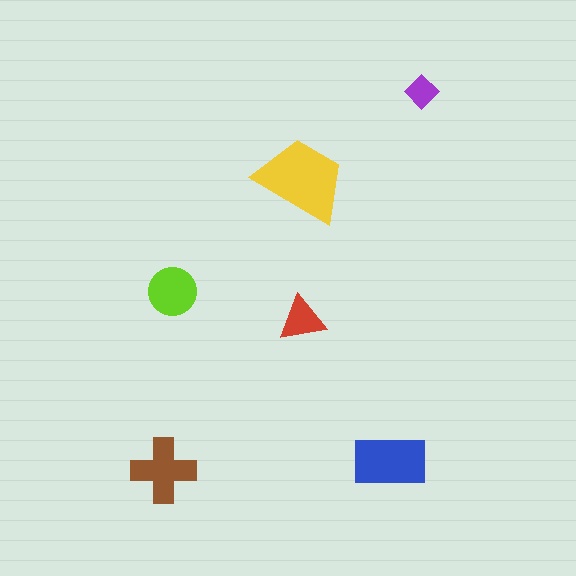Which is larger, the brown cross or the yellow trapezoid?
The yellow trapezoid.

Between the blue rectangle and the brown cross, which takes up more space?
The blue rectangle.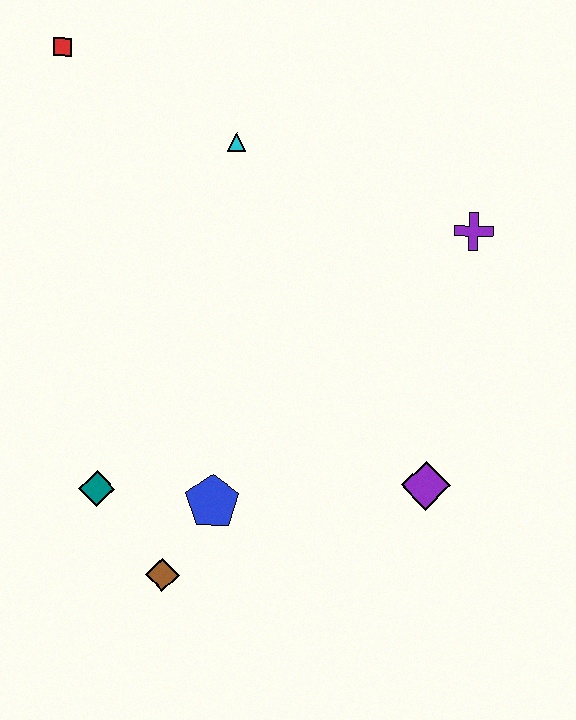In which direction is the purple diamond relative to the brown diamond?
The purple diamond is to the right of the brown diamond.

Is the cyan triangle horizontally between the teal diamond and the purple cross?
Yes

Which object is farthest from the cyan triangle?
The brown diamond is farthest from the cyan triangle.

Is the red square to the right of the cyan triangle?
No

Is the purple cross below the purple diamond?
No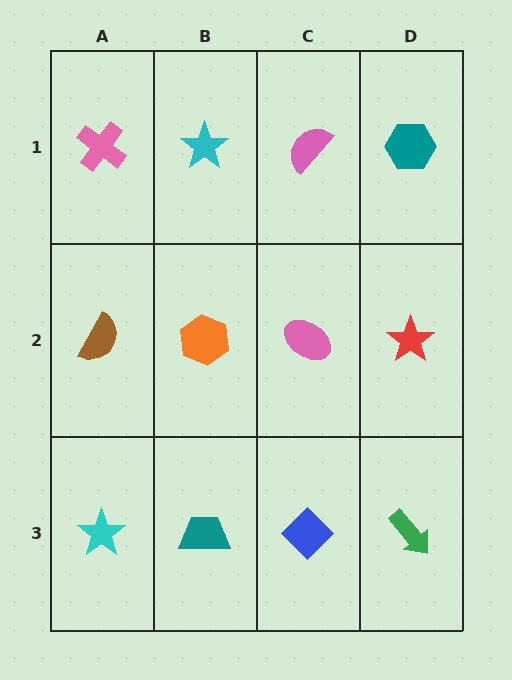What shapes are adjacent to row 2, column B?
A cyan star (row 1, column B), a teal trapezoid (row 3, column B), a brown semicircle (row 2, column A), a pink ellipse (row 2, column C).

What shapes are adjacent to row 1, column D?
A red star (row 2, column D), a pink semicircle (row 1, column C).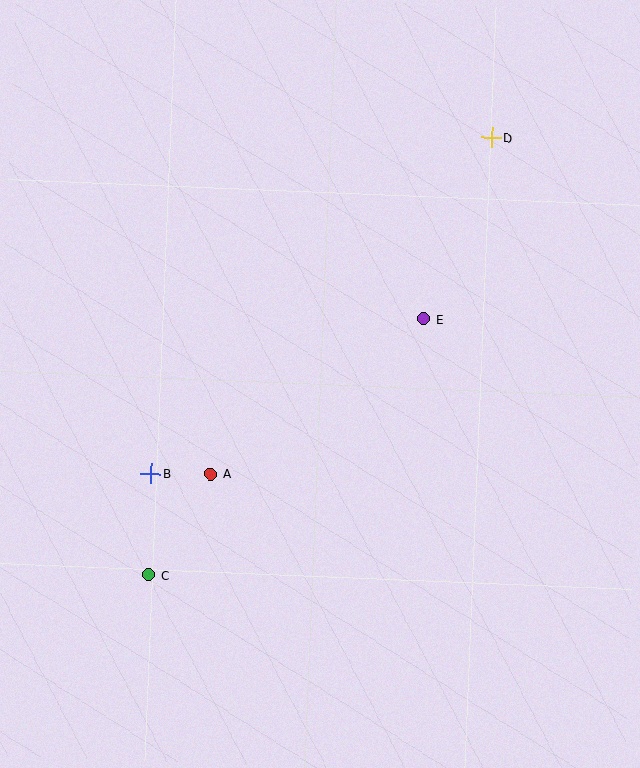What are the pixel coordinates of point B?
Point B is at (151, 473).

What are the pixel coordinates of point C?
Point C is at (149, 575).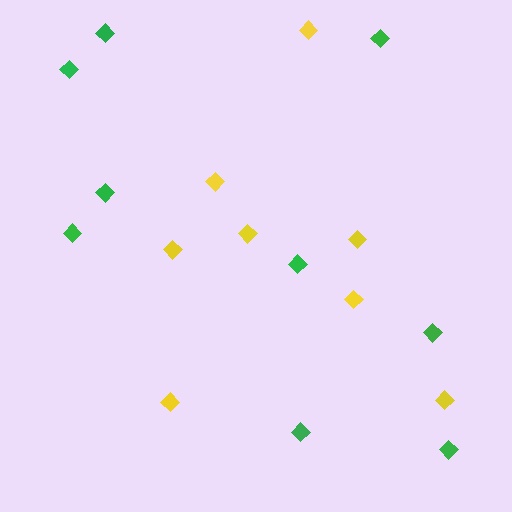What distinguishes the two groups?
There are 2 groups: one group of yellow diamonds (8) and one group of green diamonds (9).